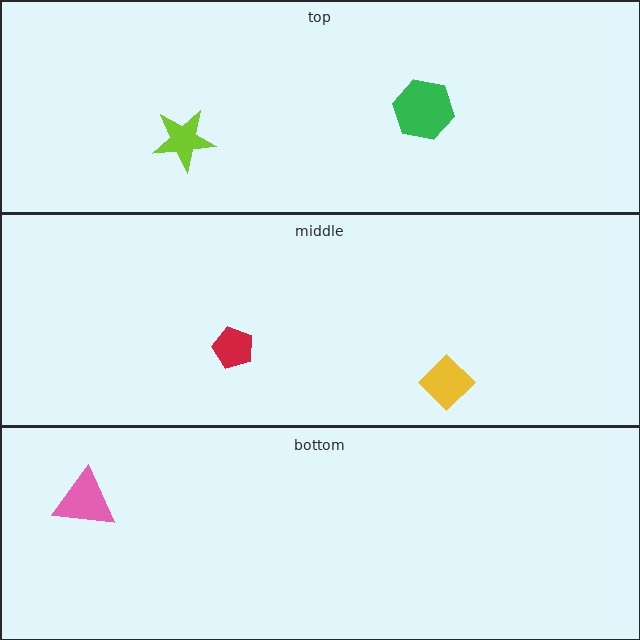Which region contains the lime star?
The top region.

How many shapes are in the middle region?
2.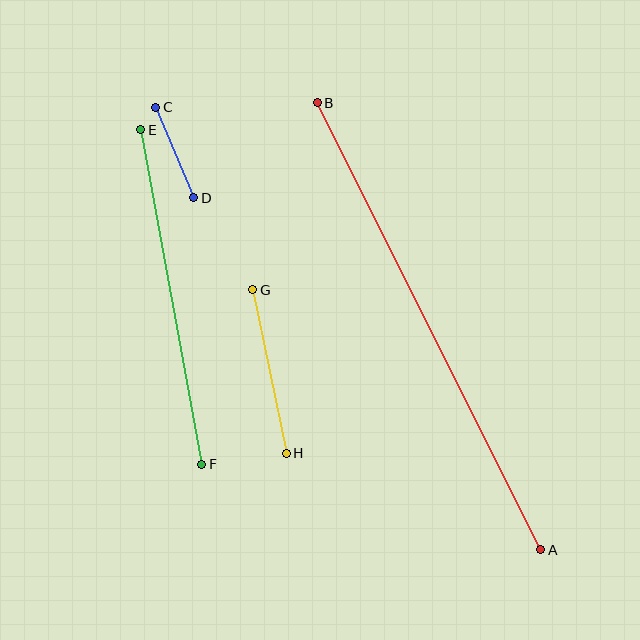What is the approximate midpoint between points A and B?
The midpoint is at approximately (429, 326) pixels.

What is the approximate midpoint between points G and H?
The midpoint is at approximately (270, 371) pixels.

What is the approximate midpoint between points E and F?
The midpoint is at approximately (171, 297) pixels.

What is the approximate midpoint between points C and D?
The midpoint is at approximately (175, 153) pixels.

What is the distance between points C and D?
The distance is approximately 98 pixels.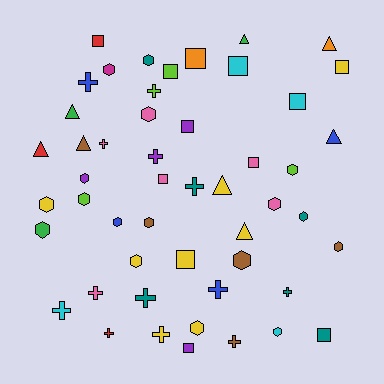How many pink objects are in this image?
There are 6 pink objects.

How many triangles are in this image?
There are 8 triangles.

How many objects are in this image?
There are 50 objects.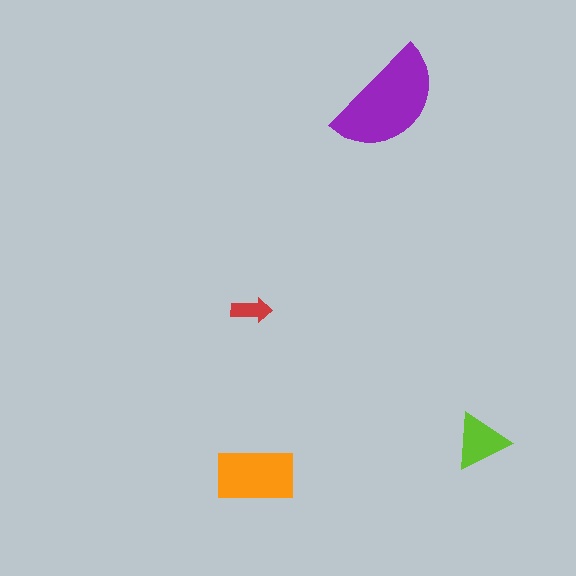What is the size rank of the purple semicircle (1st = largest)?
1st.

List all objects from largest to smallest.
The purple semicircle, the orange rectangle, the lime triangle, the red arrow.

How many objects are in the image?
There are 4 objects in the image.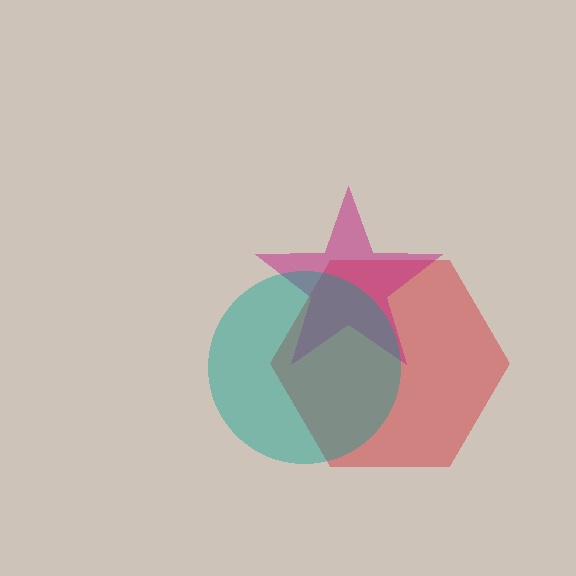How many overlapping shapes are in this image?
There are 3 overlapping shapes in the image.